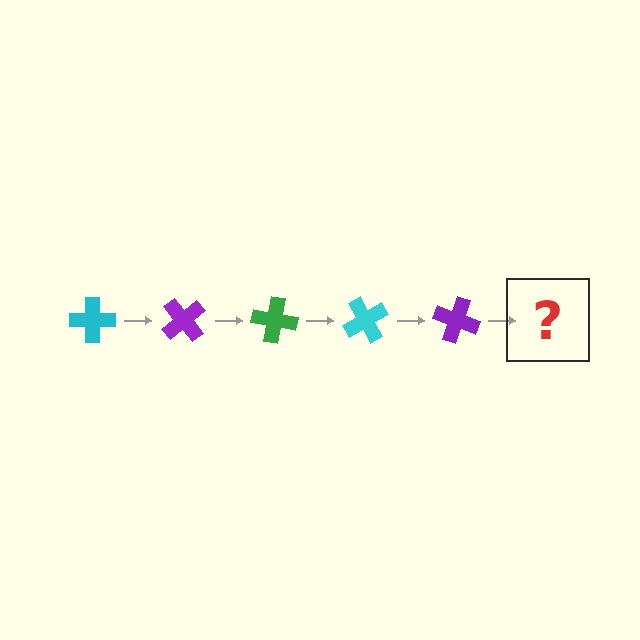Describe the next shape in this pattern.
It should be a green cross, rotated 250 degrees from the start.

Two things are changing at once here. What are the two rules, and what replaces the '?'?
The two rules are that it rotates 50 degrees each step and the color cycles through cyan, purple, and green. The '?' should be a green cross, rotated 250 degrees from the start.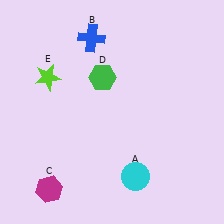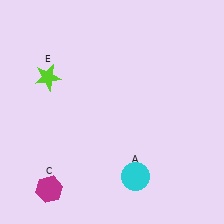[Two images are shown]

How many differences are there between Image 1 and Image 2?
There are 2 differences between the two images.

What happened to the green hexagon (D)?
The green hexagon (D) was removed in Image 2. It was in the top-left area of Image 1.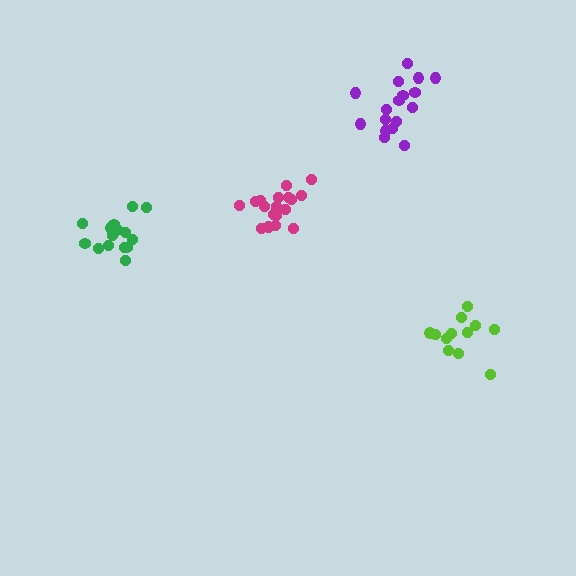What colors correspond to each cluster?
The clusters are colored: magenta, lime, purple, green.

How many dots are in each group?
Group 1: 18 dots, Group 2: 12 dots, Group 3: 17 dots, Group 4: 17 dots (64 total).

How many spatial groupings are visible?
There are 4 spatial groupings.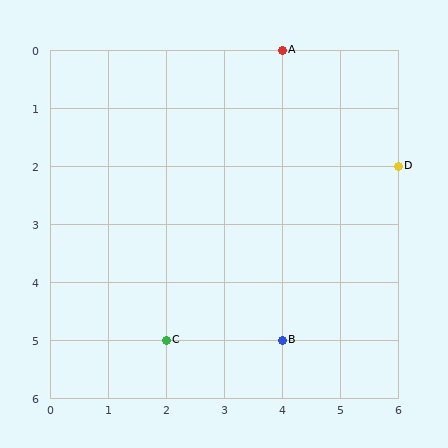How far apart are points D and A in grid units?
Points D and A are 2 columns and 2 rows apart (about 2.8 grid units diagonally).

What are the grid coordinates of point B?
Point B is at grid coordinates (4, 5).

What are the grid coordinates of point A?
Point A is at grid coordinates (4, 0).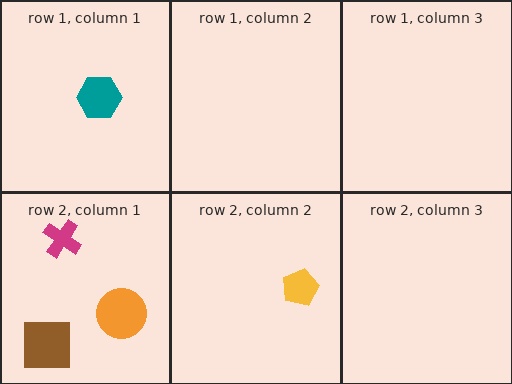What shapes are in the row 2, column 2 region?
The yellow pentagon.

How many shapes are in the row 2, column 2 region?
1.